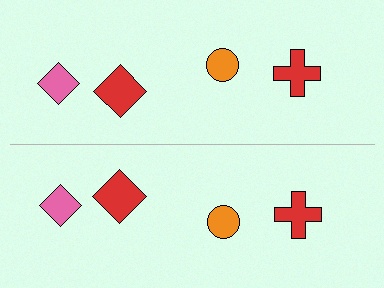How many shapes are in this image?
There are 8 shapes in this image.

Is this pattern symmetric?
Yes, this pattern has bilateral (reflection) symmetry.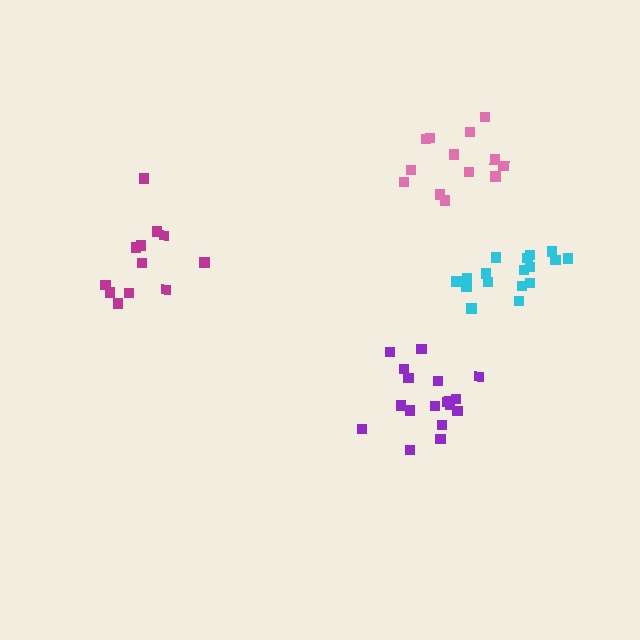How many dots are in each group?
Group 1: 13 dots, Group 2: 18 dots, Group 3: 17 dots, Group 4: 12 dots (60 total).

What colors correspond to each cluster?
The clusters are colored: pink, purple, cyan, magenta.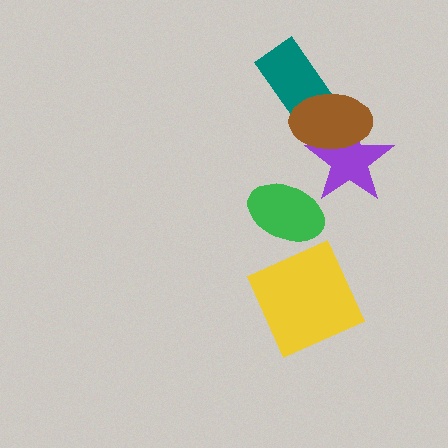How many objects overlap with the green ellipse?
0 objects overlap with the green ellipse.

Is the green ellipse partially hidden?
No, no other shape covers it.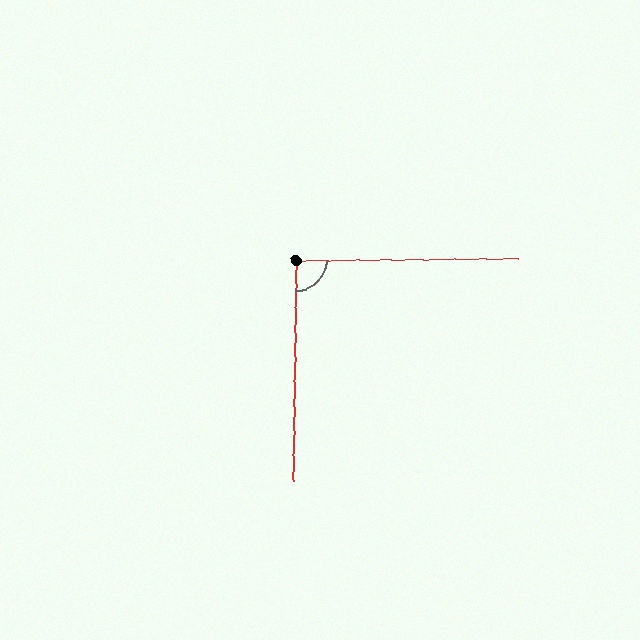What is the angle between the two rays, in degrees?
Approximately 91 degrees.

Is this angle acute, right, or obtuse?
It is approximately a right angle.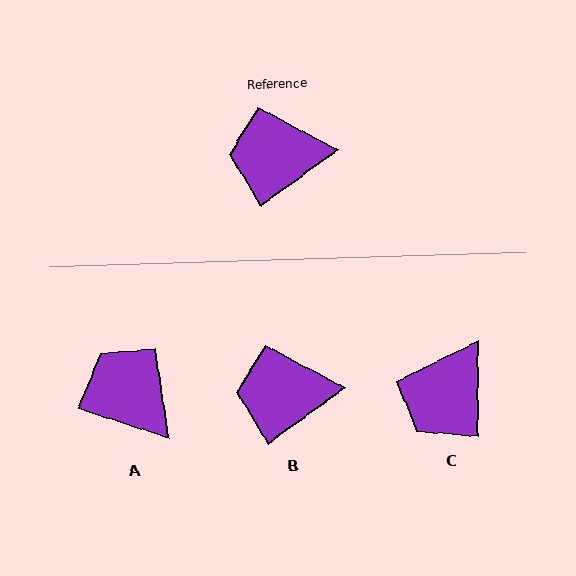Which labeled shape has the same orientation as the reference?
B.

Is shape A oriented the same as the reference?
No, it is off by about 53 degrees.